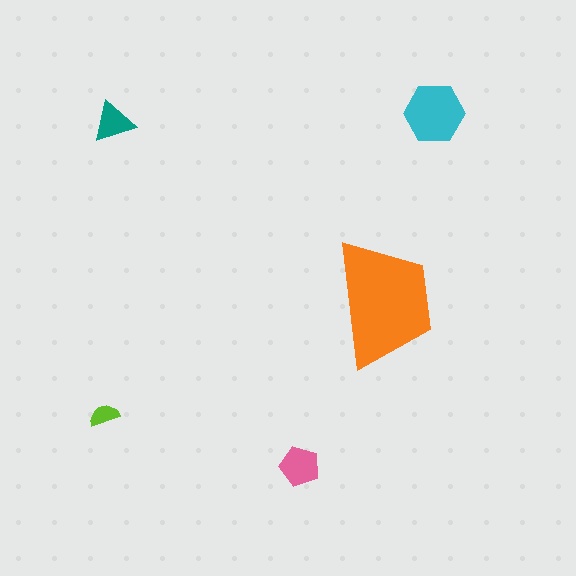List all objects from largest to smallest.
The orange trapezoid, the cyan hexagon, the pink pentagon, the teal triangle, the lime semicircle.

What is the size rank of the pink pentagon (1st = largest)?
3rd.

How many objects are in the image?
There are 5 objects in the image.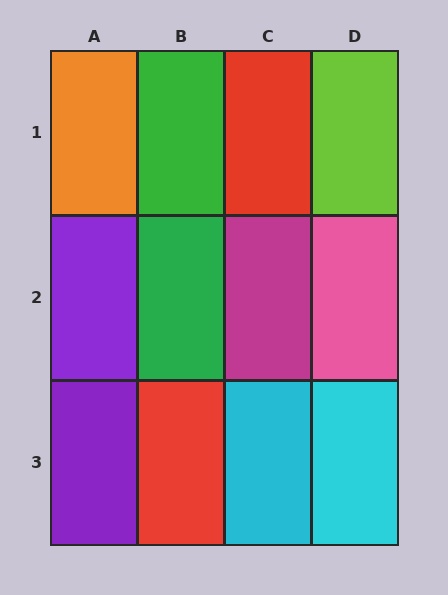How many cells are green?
2 cells are green.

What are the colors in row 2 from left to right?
Purple, green, magenta, pink.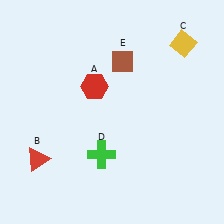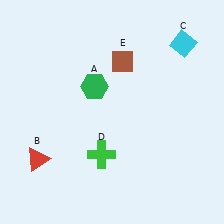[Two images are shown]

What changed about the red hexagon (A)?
In Image 1, A is red. In Image 2, it changed to green.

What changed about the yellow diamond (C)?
In Image 1, C is yellow. In Image 2, it changed to cyan.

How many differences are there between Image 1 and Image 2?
There are 2 differences between the two images.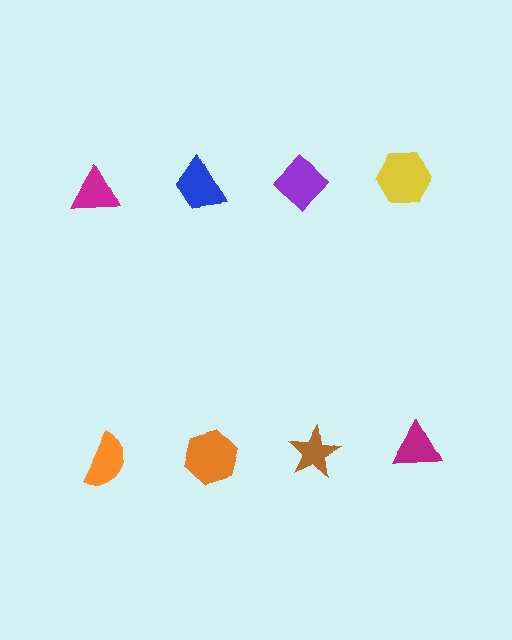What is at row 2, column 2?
An orange hexagon.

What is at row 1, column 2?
A blue trapezoid.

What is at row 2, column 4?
A magenta triangle.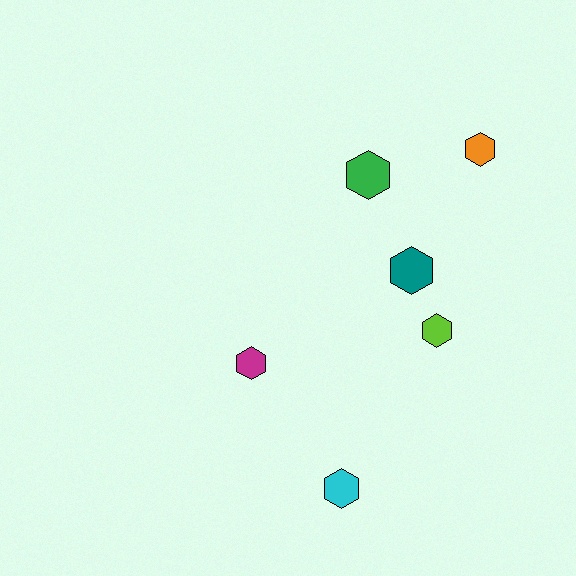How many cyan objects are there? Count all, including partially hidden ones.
There is 1 cyan object.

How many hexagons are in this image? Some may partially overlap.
There are 6 hexagons.